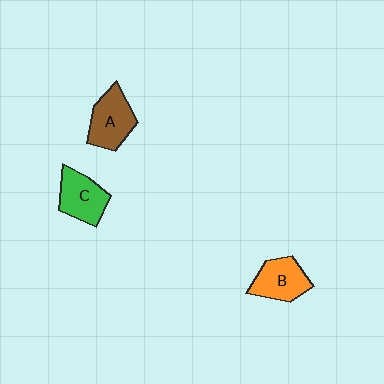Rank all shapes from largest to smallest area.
From largest to smallest: A (brown), C (green), B (orange).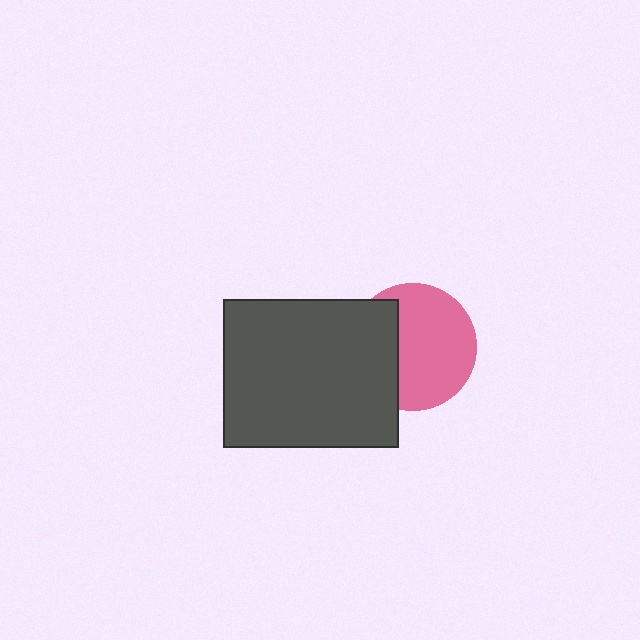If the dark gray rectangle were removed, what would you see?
You would see the complete pink circle.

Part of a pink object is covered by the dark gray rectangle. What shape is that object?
It is a circle.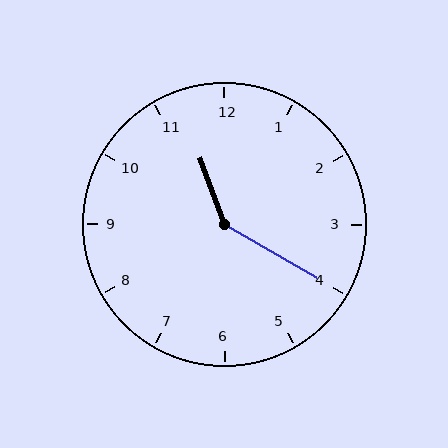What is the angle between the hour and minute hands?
Approximately 140 degrees.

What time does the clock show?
11:20.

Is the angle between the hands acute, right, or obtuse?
It is obtuse.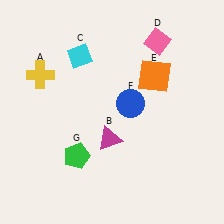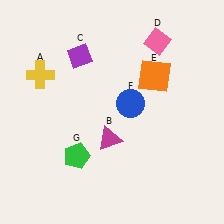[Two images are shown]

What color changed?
The diamond (C) changed from cyan in Image 1 to purple in Image 2.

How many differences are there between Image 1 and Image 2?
There is 1 difference between the two images.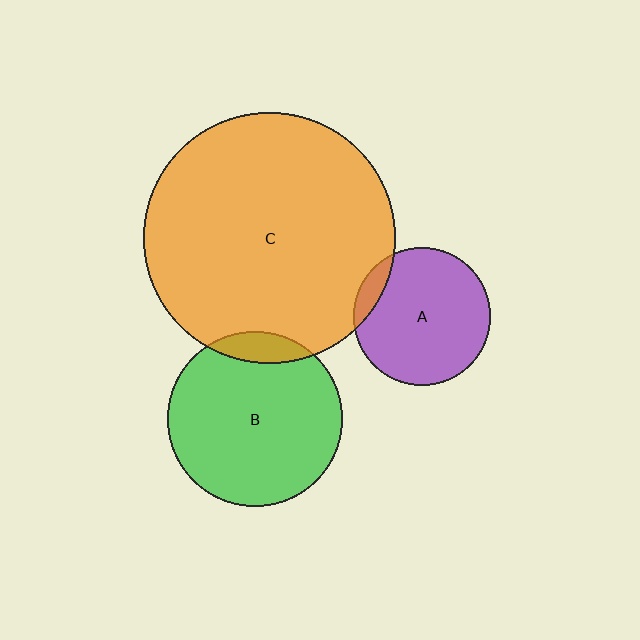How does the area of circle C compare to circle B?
Approximately 2.1 times.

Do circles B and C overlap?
Yes.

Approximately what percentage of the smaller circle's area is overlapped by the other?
Approximately 10%.